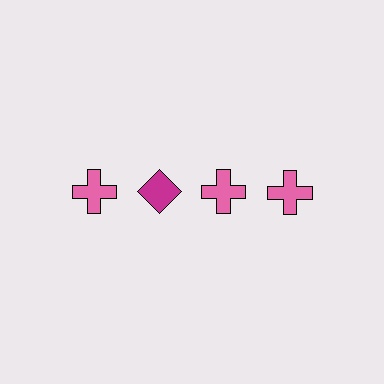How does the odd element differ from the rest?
It differs in both color (magenta instead of pink) and shape (diamond instead of cross).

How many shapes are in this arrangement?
There are 4 shapes arranged in a grid pattern.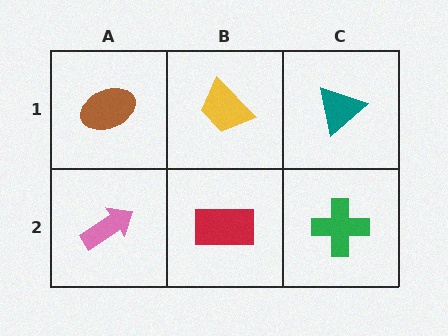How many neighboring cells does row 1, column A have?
2.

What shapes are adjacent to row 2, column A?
A brown ellipse (row 1, column A), a red rectangle (row 2, column B).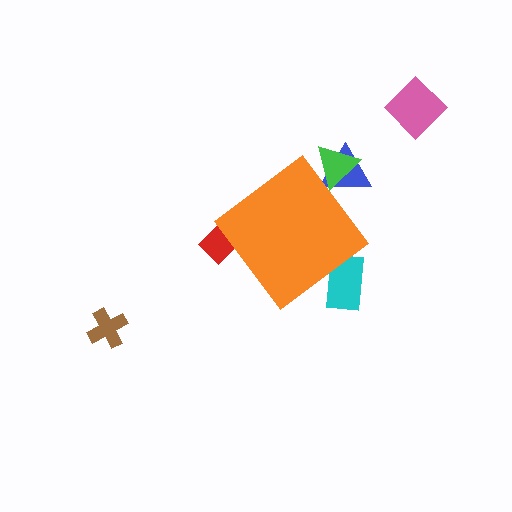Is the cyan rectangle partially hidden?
Yes, the cyan rectangle is partially hidden behind the orange diamond.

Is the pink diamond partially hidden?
No, the pink diamond is fully visible.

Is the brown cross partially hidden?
No, the brown cross is fully visible.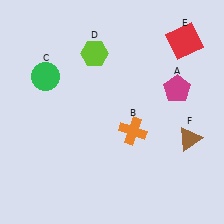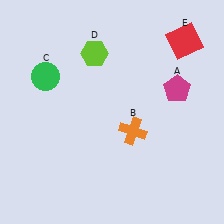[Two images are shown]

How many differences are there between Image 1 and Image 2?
There is 1 difference between the two images.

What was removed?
The brown triangle (F) was removed in Image 2.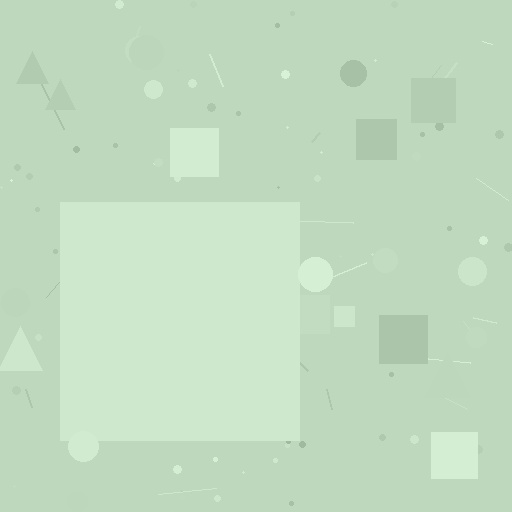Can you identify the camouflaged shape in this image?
The camouflaged shape is a square.